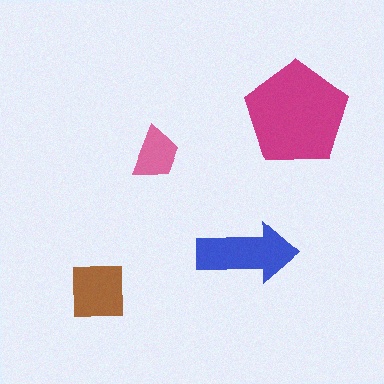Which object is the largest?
The magenta pentagon.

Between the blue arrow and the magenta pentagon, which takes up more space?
The magenta pentagon.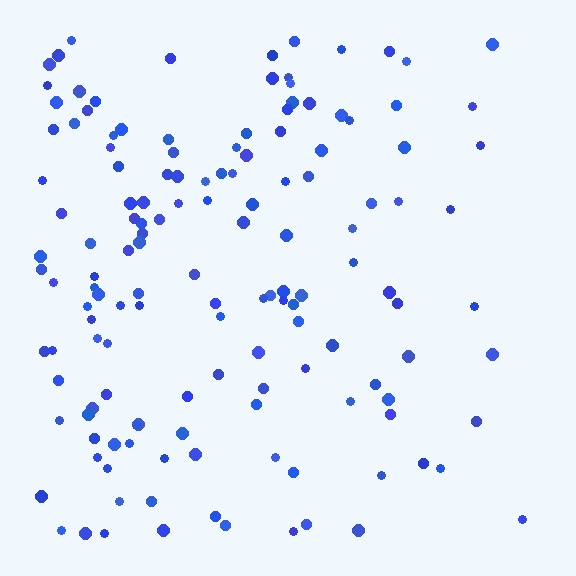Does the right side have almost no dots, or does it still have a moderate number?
Still a moderate number, just noticeably fewer than the left.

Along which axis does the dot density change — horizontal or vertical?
Horizontal.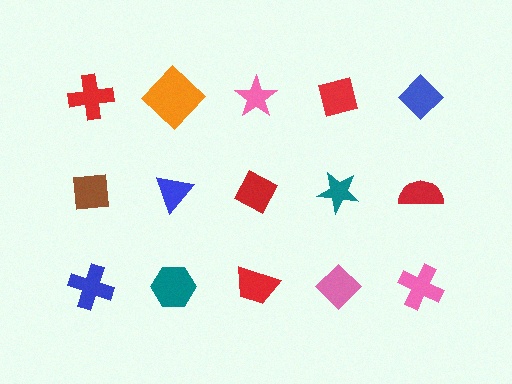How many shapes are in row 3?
5 shapes.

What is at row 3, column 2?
A teal hexagon.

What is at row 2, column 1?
A brown square.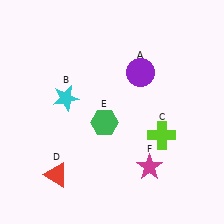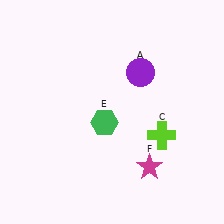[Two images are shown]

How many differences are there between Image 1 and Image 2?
There are 2 differences between the two images.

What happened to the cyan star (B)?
The cyan star (B) was removed in Image 2. It was in the top-left area of Image 1.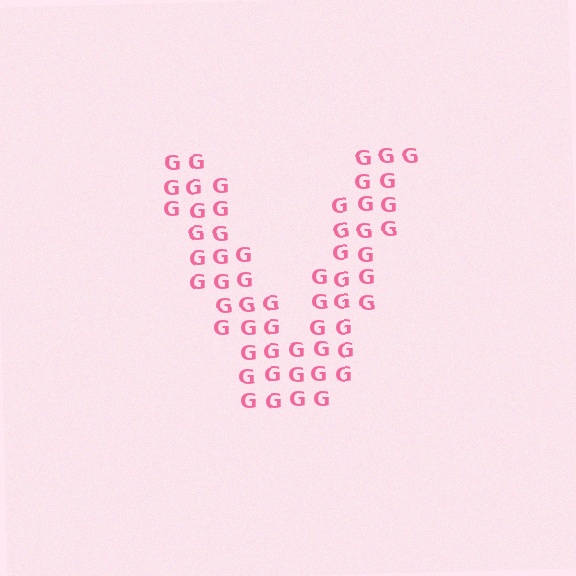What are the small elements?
The small elements are letter G's.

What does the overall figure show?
The overall figure shows the letter V.